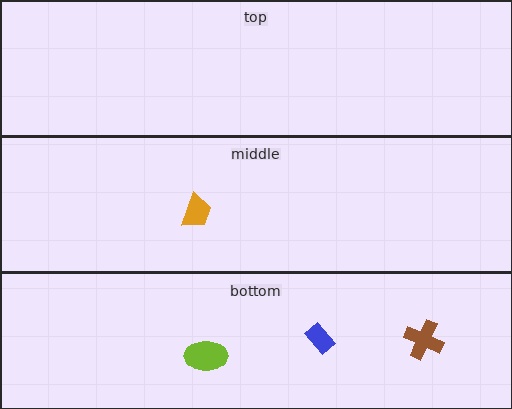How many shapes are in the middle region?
1.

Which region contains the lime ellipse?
The bottom region.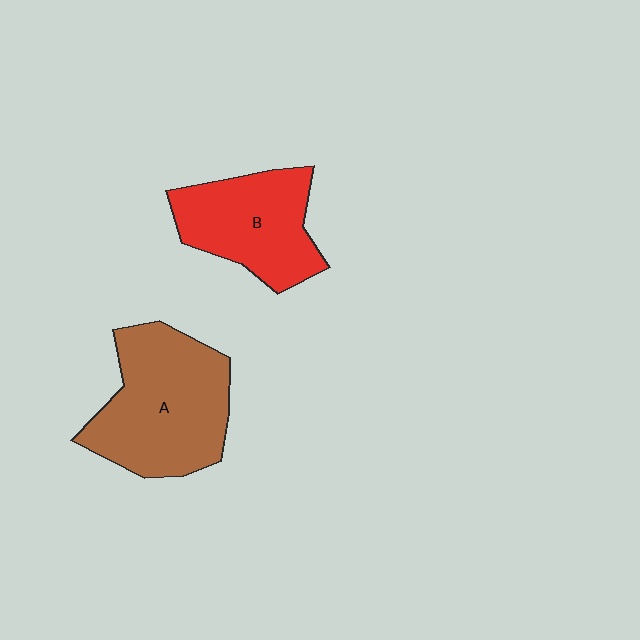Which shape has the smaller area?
Shape B (red).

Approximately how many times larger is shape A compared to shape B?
Approximately 1.3 times.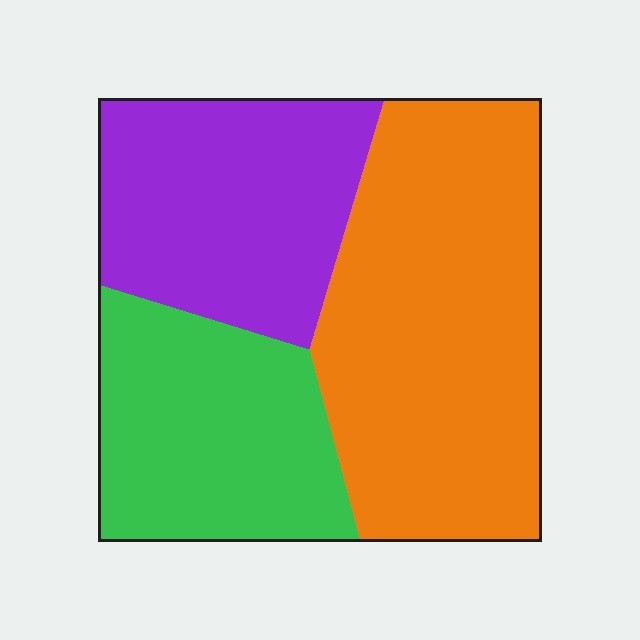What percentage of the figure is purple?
Purple covers 28% of the figure.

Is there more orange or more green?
Orange.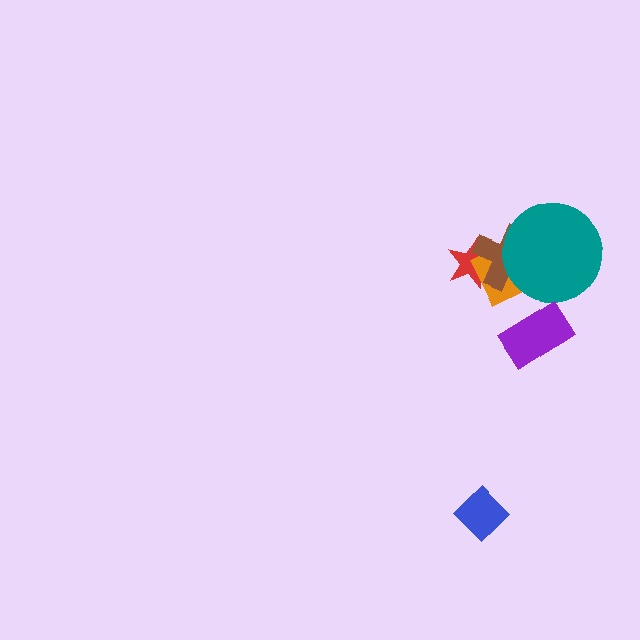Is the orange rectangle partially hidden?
Yes, it is partially covered by another shape.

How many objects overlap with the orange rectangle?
3 objects overlap with the orange rectangle.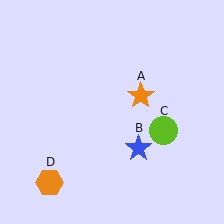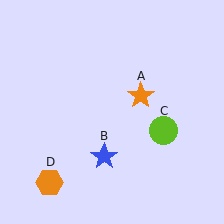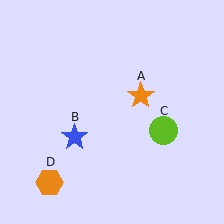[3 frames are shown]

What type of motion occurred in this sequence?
The blue star (object B) rotated clockwise around the center of the scene.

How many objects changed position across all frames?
1 object changed position: blue star (object B).